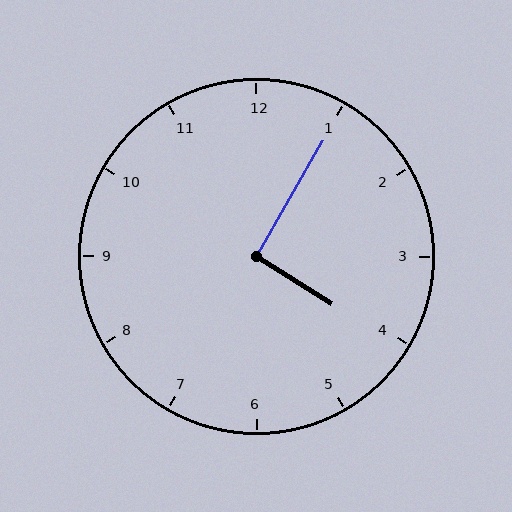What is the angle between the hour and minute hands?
Approximately 92 degrees.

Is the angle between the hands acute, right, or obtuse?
It is right.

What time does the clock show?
4:05.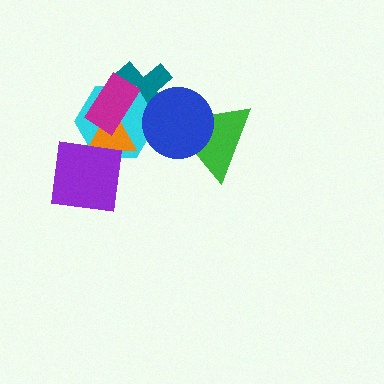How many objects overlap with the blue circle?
3 objects overlap with the blue circle.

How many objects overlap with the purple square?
2 objects overlap with the purple square.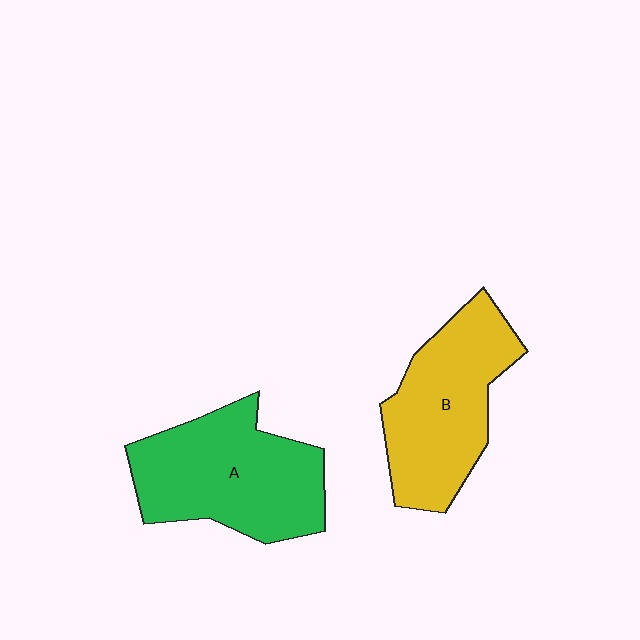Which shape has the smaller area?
Shape B (yellow).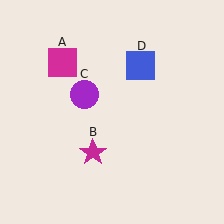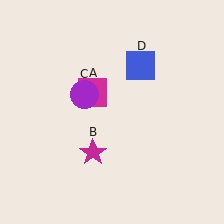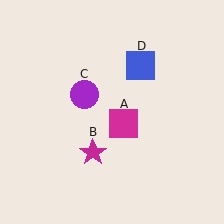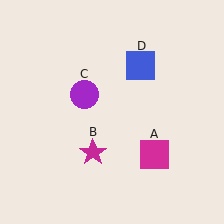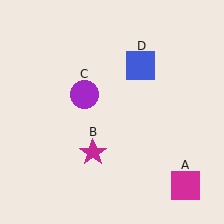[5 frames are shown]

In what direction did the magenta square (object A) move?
The magenta square (object A) moved down and to the right.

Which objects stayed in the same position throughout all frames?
Magenta star (object B) and purple circle (object C) and blue square (object D) remained stationary.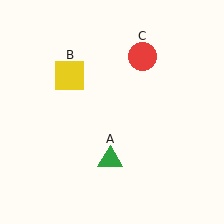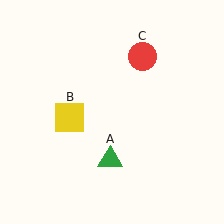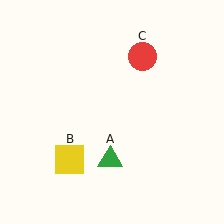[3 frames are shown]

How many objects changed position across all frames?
1 object changed position: yellow square (object B).